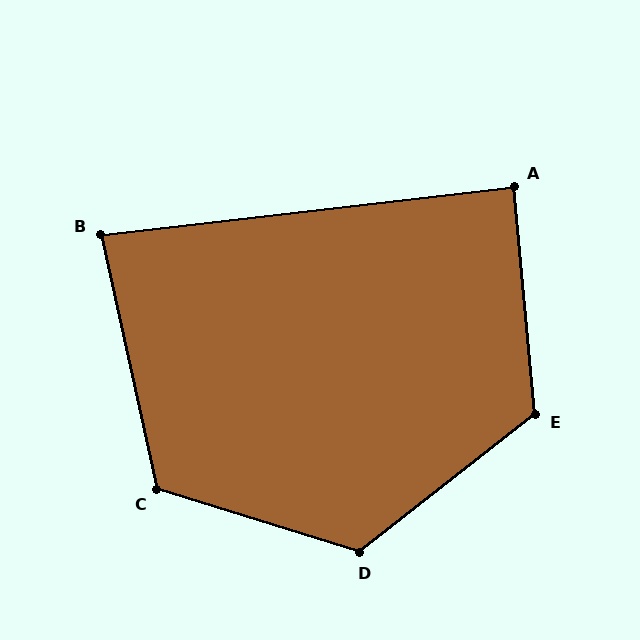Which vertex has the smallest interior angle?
B, at approximately 84 degrees.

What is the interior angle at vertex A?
Approximately 89 degrees (approximately right).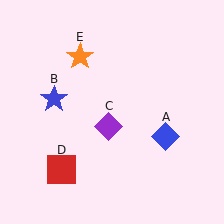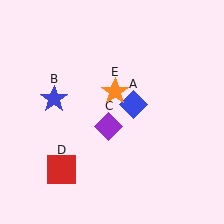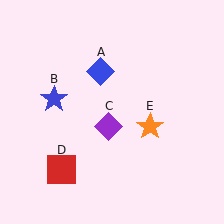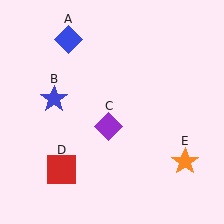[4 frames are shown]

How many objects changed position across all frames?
2 objects changed position: blue diamond (object A), orange star (object E).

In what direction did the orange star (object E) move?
The orange star (object E) moved down and to the right.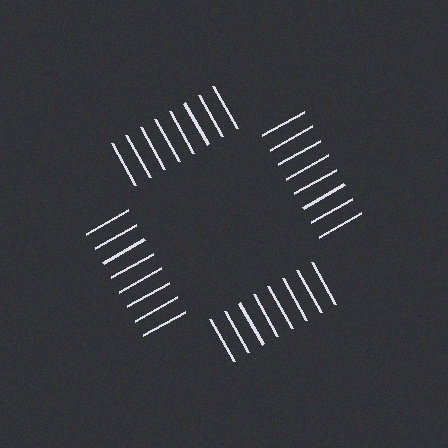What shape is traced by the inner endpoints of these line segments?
An illusory square — the line segments terminate on its edges but no continuous stroke is drawn.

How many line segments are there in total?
32 — 8 along each of the 4 edges.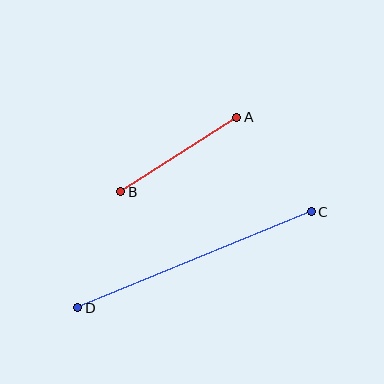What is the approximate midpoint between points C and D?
The midpoint is at approximately (195, 260) pixels.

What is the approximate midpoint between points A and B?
The midpoint is at approximately (179, 154) pixels.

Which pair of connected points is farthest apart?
Points C and D are farthest apart.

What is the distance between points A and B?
The distance is approximately 138 pixels.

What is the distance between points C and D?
The distance is approximately 252 pixels.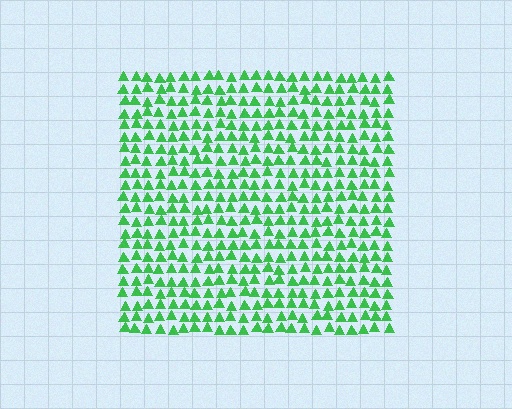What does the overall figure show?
The overall figure shows a square.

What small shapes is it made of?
It is made of small triangles.